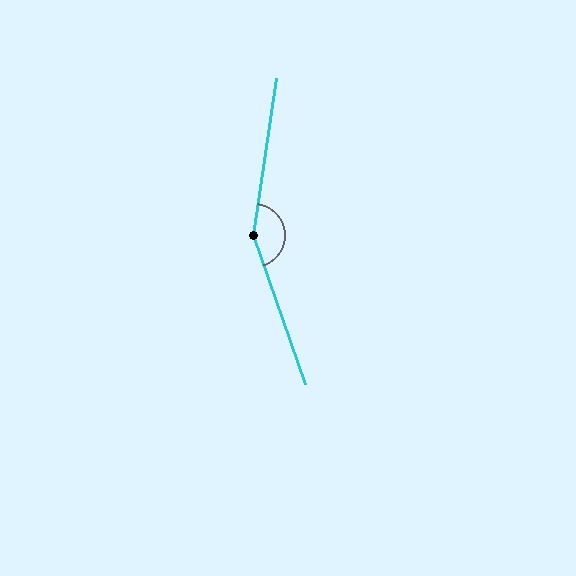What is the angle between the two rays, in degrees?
Approximately 153 degrees.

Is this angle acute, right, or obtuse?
It is obtuse.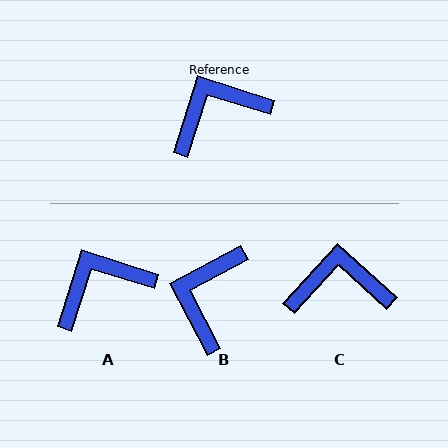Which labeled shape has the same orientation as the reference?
A.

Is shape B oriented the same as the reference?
No, it is off by about 45 degrees.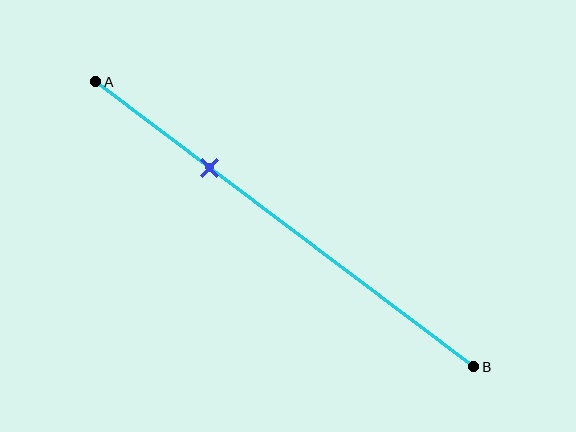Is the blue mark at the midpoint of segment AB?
No, the mark is at about 30% from A, not at the 50% midpoint.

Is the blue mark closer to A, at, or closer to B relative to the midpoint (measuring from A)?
The blue mark is closer to point A than the midpoint of segment AB.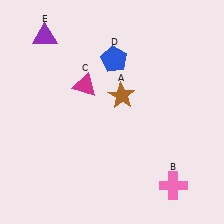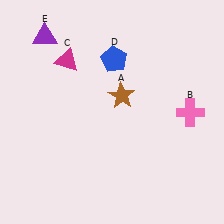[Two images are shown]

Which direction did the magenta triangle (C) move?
The magenta triangle (C) moved up.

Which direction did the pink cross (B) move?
The pink cross (B) moved up.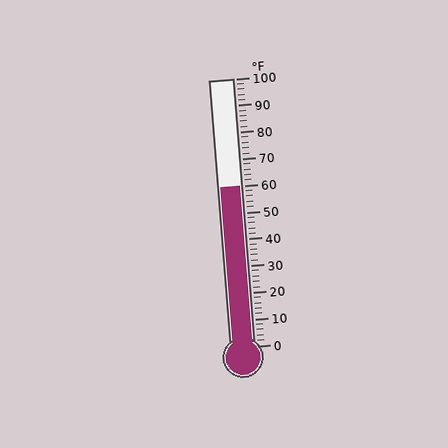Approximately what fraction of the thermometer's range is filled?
The thermometer is filled to approximately 60% of its range.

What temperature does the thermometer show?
The thermometer shows approximately 60°F.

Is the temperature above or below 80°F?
The temperature is below 80°F.